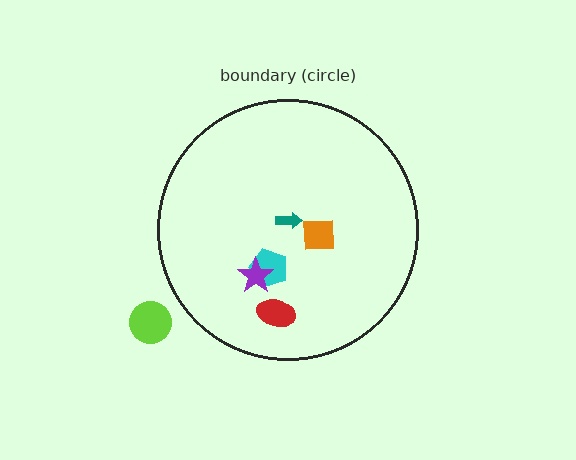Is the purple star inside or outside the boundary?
Inside.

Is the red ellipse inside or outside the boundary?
Inside.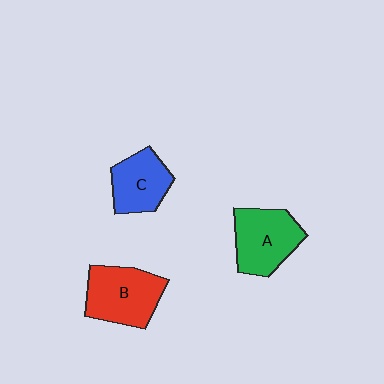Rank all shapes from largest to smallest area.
From largest to smallest: B (red), A (green), C (blue).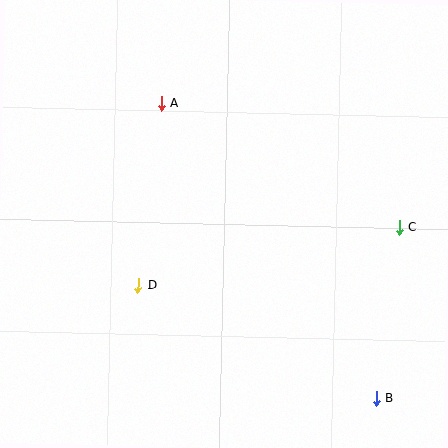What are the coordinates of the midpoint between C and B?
The midpoint between C and B is at (388, 313).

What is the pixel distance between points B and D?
The distance between B and D is 264 pixels.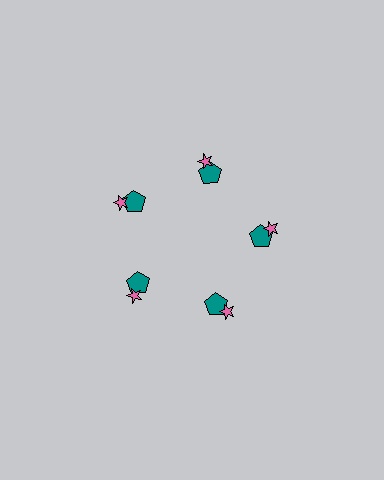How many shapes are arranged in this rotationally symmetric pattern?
There are 10 shapes, arranged in 5 groups of 2.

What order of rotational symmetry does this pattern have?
This pattern has 5-fold rotational symmetry.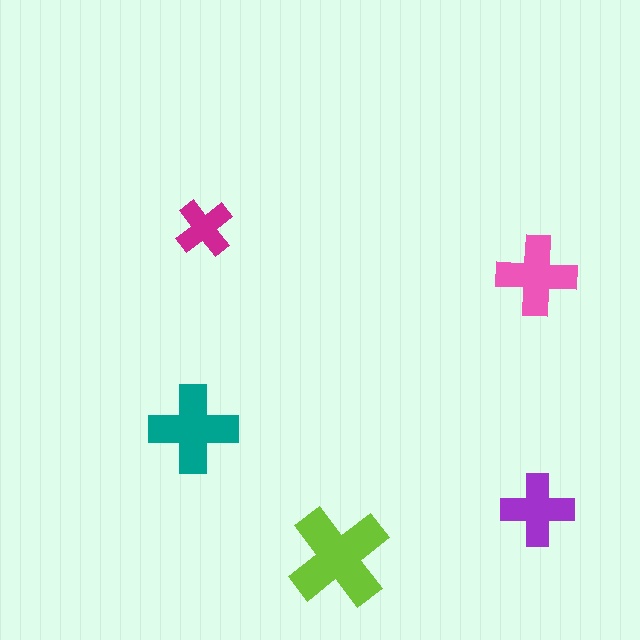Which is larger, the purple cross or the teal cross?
The teal one.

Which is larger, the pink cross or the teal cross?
The teal one.